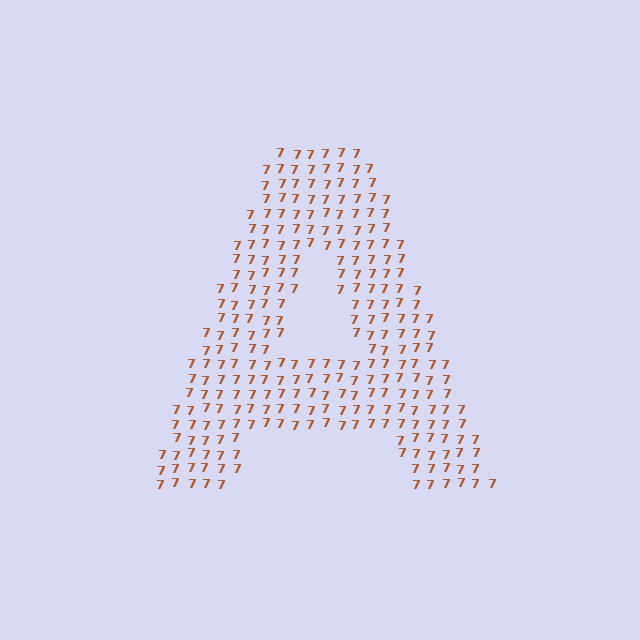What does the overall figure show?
The overall figure shows the letter A.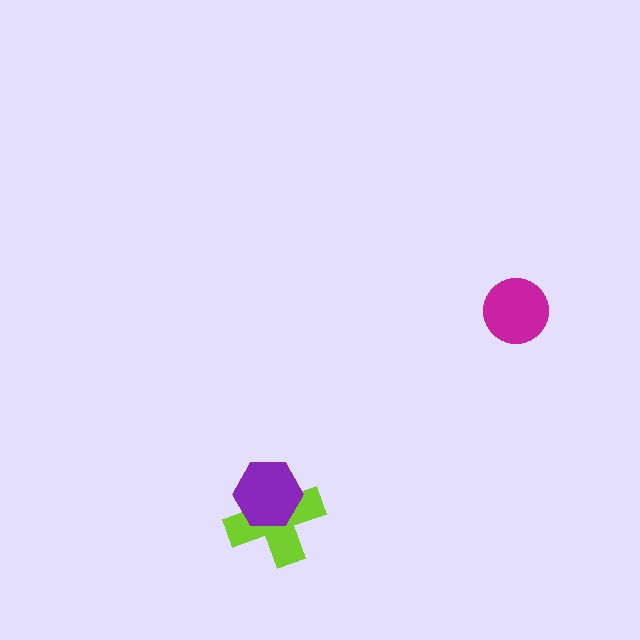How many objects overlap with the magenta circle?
0 objects overlap with the magenta circle.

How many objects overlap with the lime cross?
1 object overlaps with the lime cross.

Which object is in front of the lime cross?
The purple hexagon is in front of the lime cross.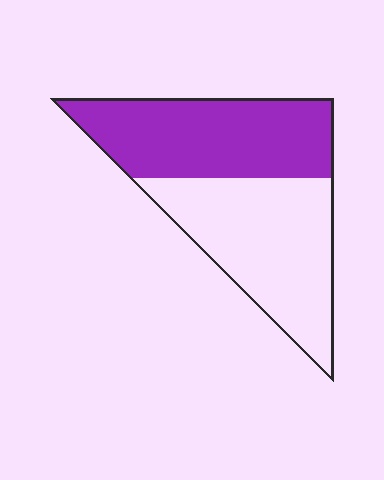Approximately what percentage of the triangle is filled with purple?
Approximately 50%.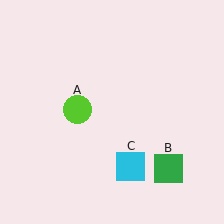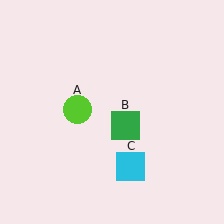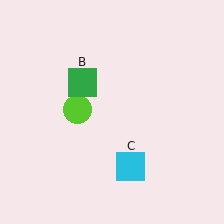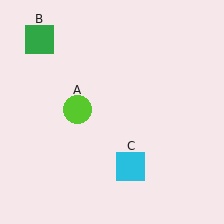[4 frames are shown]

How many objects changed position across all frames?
1 object changed position: green square (object B).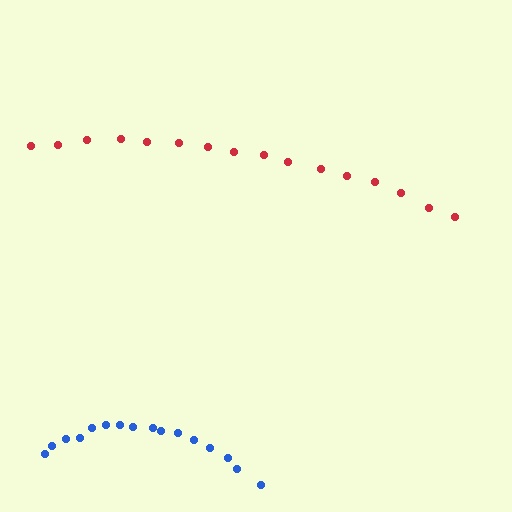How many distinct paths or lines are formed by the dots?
There are 2 distinct paths.